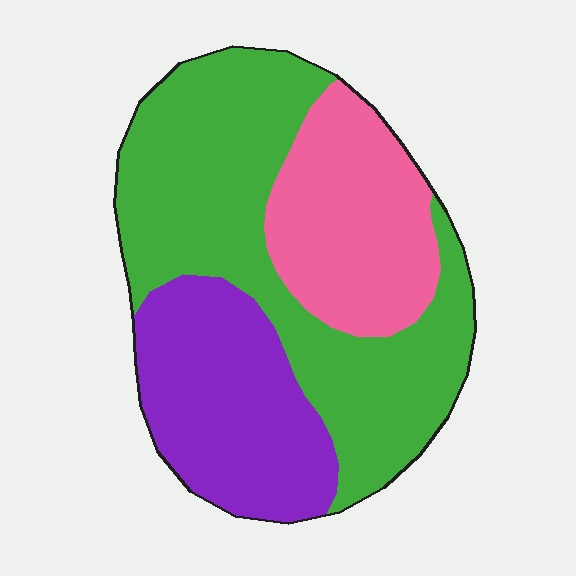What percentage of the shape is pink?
Pink takes up less than a quarter of the shape.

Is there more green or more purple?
Green.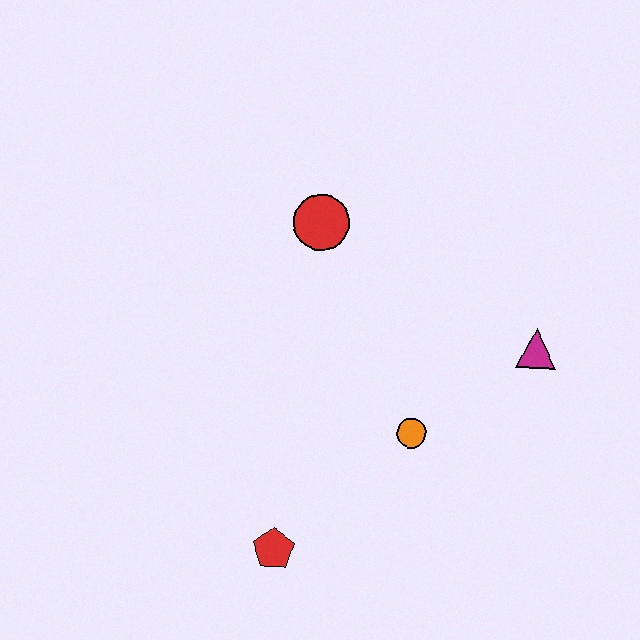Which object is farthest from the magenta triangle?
The red pentagon is farthest from the magenta triangle.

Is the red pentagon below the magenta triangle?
Yes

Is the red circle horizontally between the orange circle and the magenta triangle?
No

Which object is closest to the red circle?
The orange circle is closest to the red circle.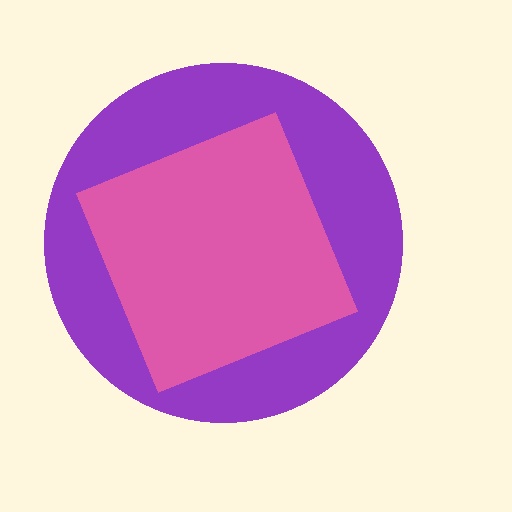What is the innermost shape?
The pink diamond.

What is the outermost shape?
The purple circle.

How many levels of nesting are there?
2.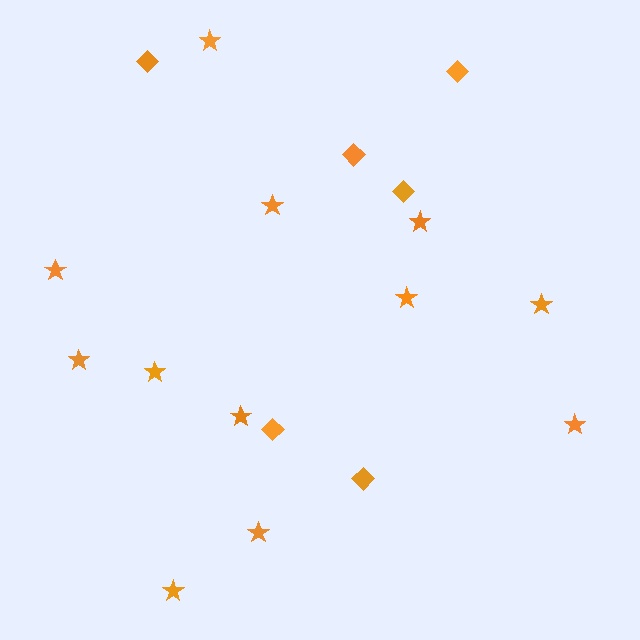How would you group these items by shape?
There are 2 groups: one group of stars (12) and one group of diamonds (6).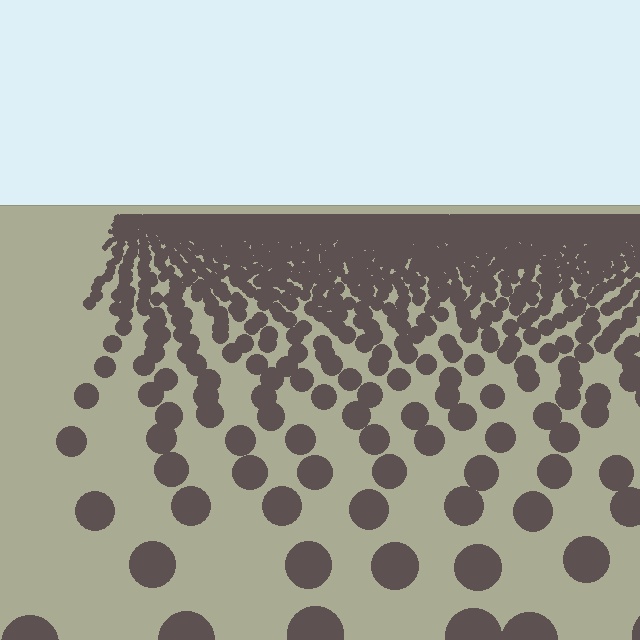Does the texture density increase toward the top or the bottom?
Density increases toward the top.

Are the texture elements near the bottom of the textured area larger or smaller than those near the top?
Larger. Near the bottom, elements are closer to the viewer and appear at a bigger on-screen size.